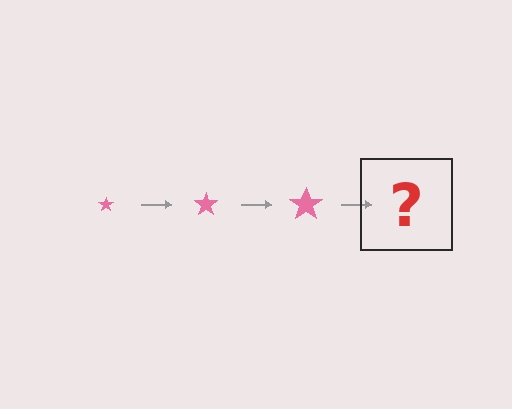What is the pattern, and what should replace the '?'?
The pattern is that the star gets progressively larger each step. The '?' should be a pink star, larger than the previous one.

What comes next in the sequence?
The next element should be a pink star, larger than the previous one.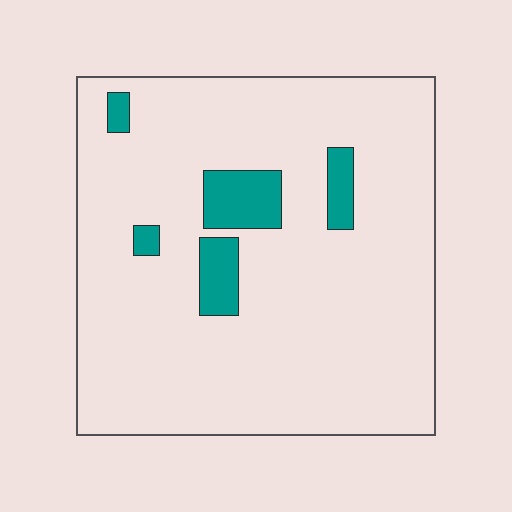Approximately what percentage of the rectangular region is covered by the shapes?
Approximately 10%.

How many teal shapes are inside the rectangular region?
5.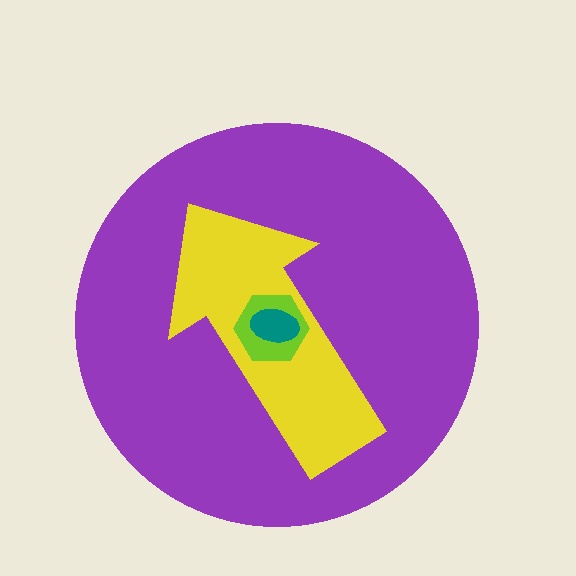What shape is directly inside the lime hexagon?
The teal ellipse.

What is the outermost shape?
The purple circle.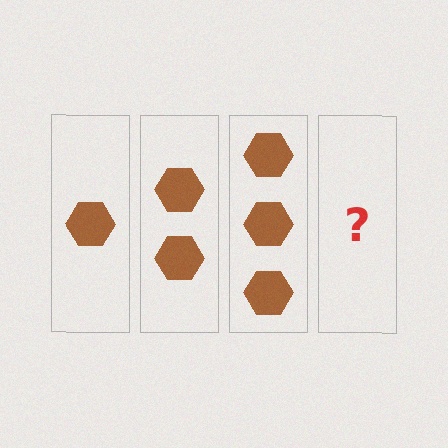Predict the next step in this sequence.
The next step is 4 hexagons.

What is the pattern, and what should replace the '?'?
The pattern is that each step adds one more hexagon. The '?' should be 4 hexagons.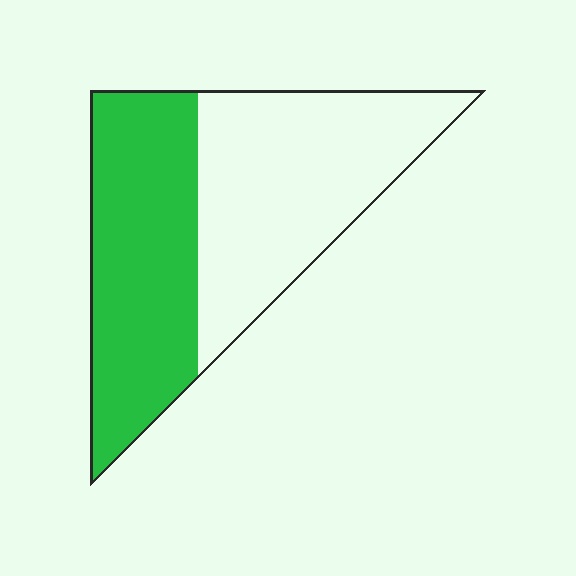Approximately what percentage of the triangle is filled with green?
Approximately 45%.